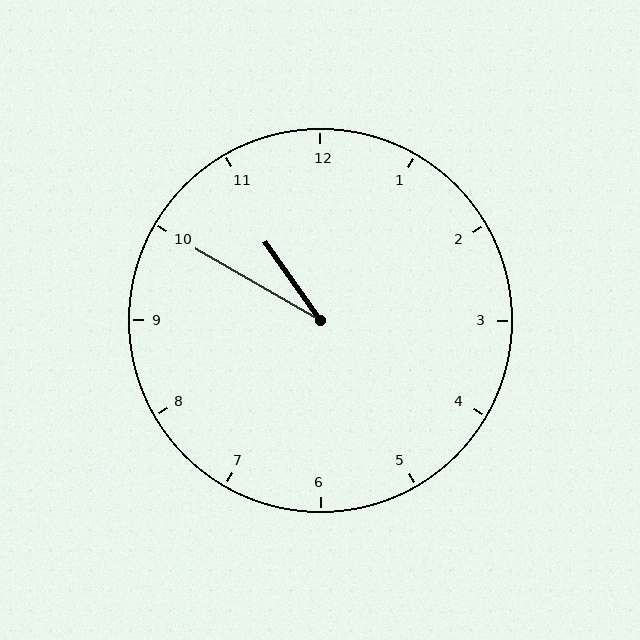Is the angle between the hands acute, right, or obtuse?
It is acute.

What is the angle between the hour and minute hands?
Approximately 25 degrees.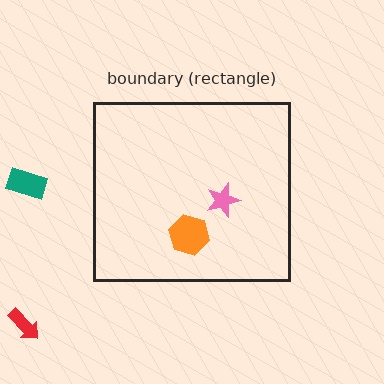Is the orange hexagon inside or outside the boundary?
Inside.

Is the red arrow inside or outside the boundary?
Outside.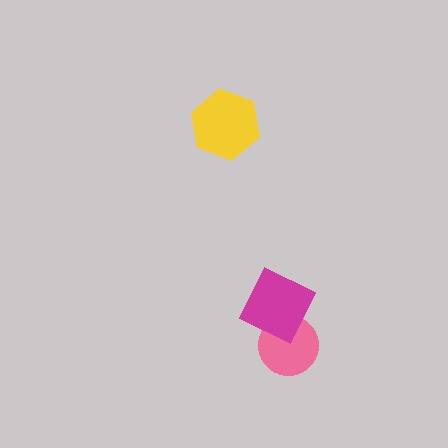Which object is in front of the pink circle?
The magenta diamond is in front of the pink circle.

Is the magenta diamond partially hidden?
No, no other shape covers it.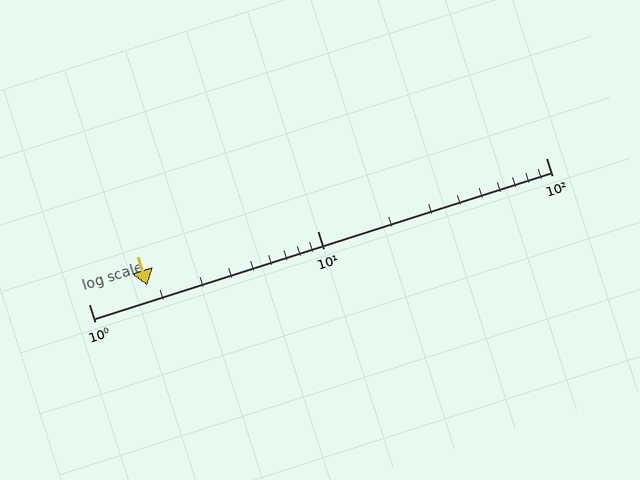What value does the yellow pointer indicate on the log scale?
The pointer indicates approximately 1.8.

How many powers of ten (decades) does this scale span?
The scale spans 2 decades, from 1 to 100.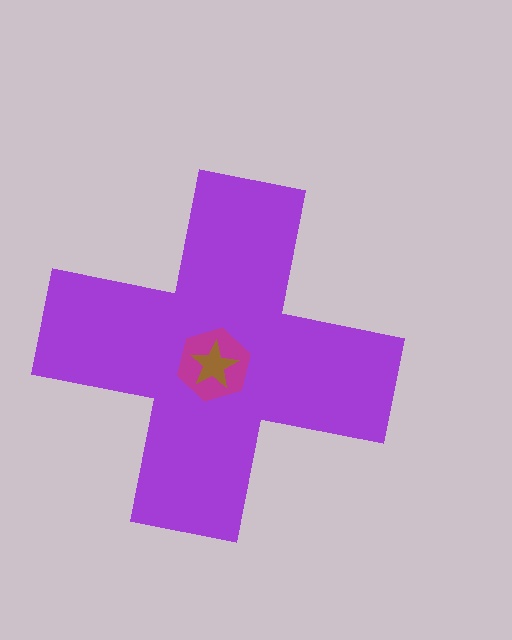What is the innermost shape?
The brown star.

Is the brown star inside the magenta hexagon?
Yes.